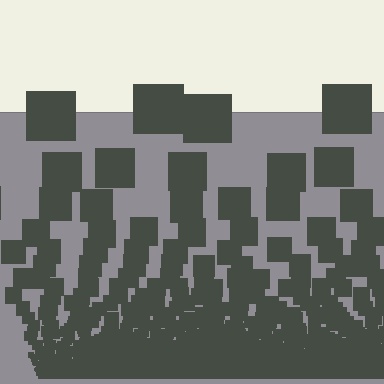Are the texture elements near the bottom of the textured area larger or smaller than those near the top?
Smaller. The gradient is inverted — elements near the bottom are smaller and denser.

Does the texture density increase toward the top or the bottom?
Density increases toward the bottom.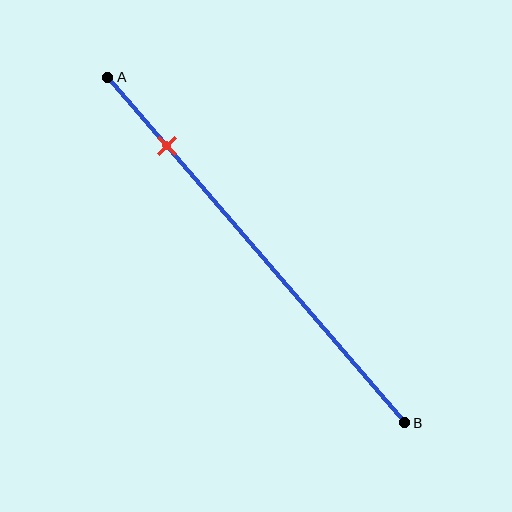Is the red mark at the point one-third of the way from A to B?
No, the mark is at about 20% from A, not at the 33% one-third point.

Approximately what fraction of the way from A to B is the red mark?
The red mark is approximately 20% of the way from A to B.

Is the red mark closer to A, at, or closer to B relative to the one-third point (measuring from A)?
The red mark is closer to point A than the one-third point of segment AB.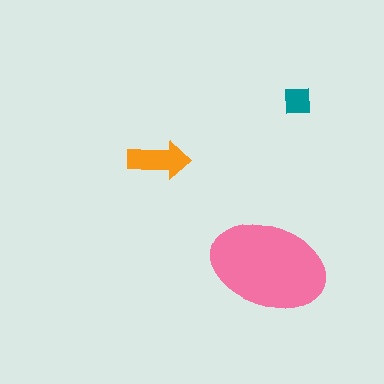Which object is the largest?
The pink ellipse.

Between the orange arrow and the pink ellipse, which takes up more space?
The pink ellipse.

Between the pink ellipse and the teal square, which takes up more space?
The pink ellipse.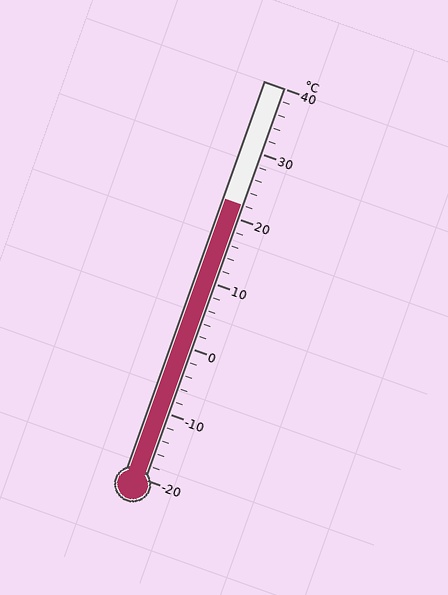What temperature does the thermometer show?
The thermometer shows approximately 22°C.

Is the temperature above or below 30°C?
The temperature is below 30°C.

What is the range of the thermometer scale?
The thermometer scale ranges from -20°C to 40°C.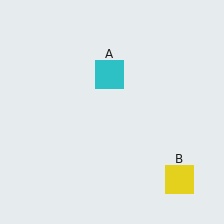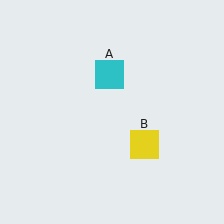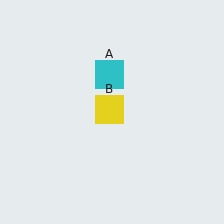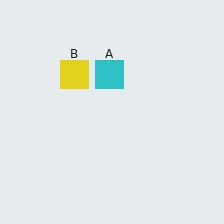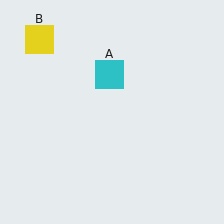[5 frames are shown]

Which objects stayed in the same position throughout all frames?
Cyan square (object A) remained stationary.